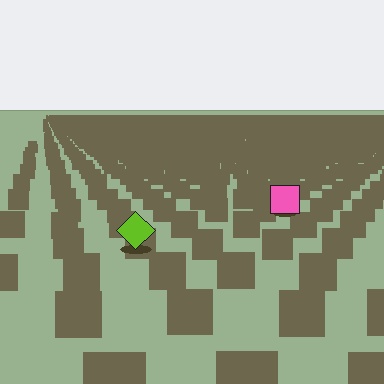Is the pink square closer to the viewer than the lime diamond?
No. The lime diamond is closer — you can tell from the texture gradient: the ground texture is coarser near it.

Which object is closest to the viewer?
The lime diamond is closest. The texture marks near it are larger and more spread out.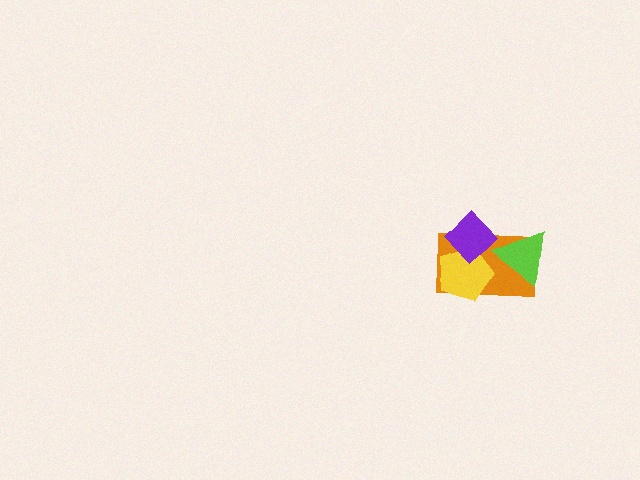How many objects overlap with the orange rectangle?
3 objects overlap with the orange rectangle.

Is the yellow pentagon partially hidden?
Yes, it is partially covered by another shape.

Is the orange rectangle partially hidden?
Yes, it is partially covered by another shape.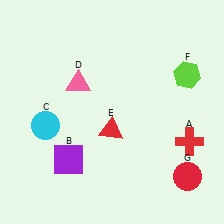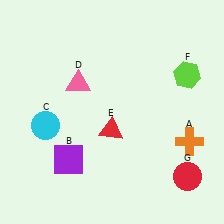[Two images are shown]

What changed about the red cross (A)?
In Image 1, A is red. In Image 2, it changed to orange.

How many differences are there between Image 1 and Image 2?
There is 1 difference between the two images.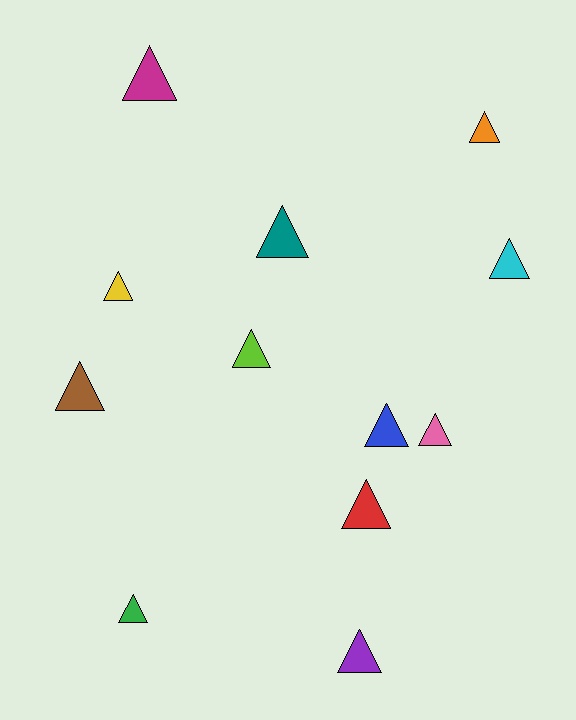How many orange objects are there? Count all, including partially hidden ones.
There is 1 orange object.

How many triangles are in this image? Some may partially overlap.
There are 12 triangles.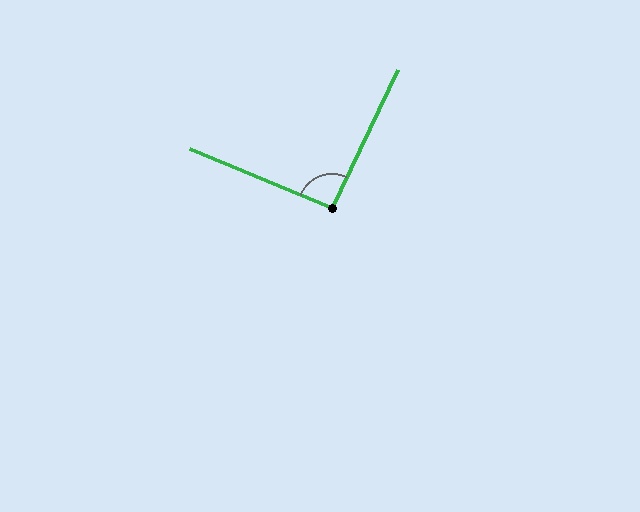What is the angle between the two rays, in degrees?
Approximately 93 degrees.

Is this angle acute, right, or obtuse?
It is approximately a right angle.